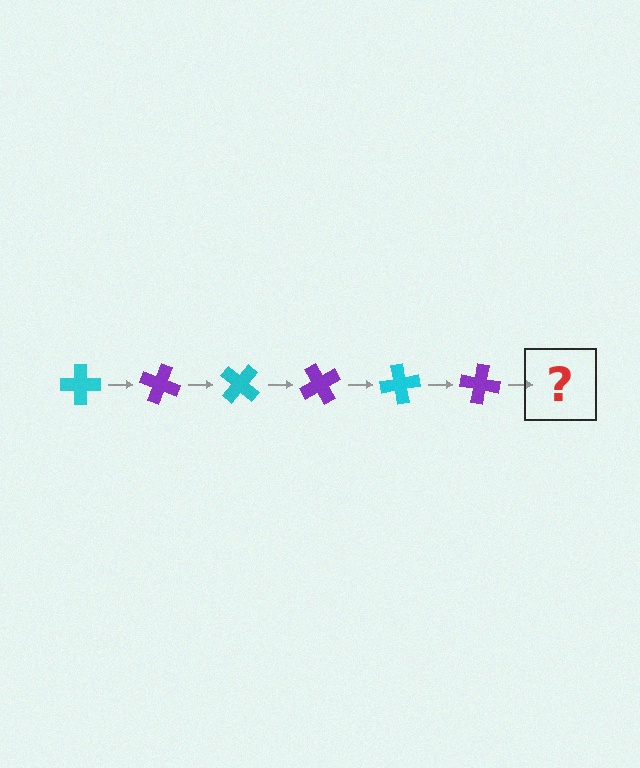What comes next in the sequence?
The next element should be a cyan cross, rotated 120 degrees from the start.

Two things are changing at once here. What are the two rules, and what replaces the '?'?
The two rules are that it rotates 20 degrees each step and the color cycles through cyan and purple. The '?' should be a cyan cross, rotated 120 degrees from the start.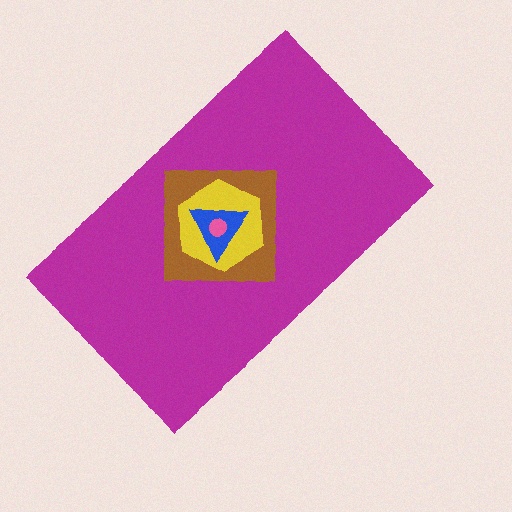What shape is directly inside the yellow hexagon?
The blue triangle.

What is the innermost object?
The pink circle.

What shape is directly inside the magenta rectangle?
The brown square.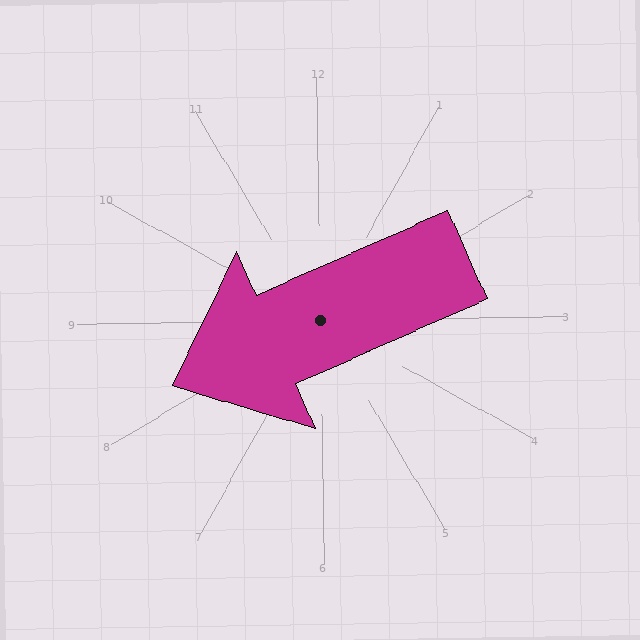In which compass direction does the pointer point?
Southwest.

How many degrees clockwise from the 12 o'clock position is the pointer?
Approximately 247 degrees.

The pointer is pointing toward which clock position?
Roughly 8 o'clock.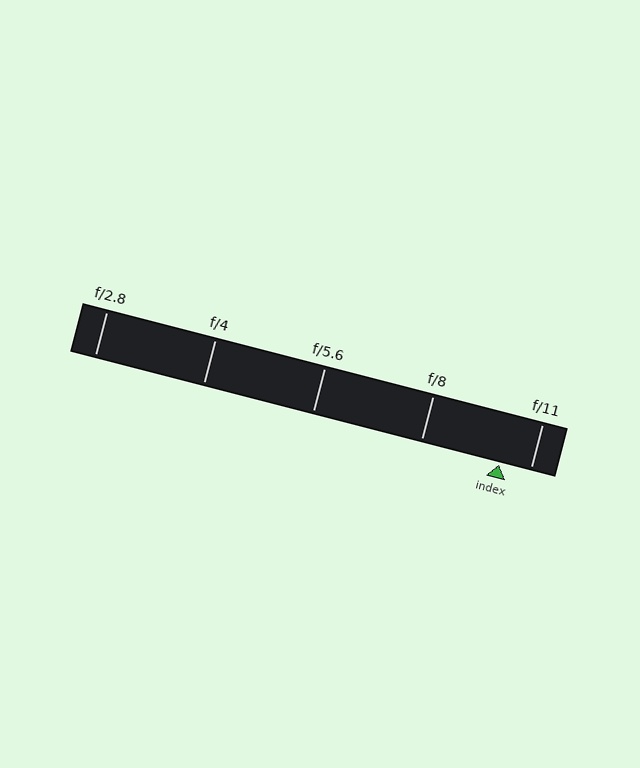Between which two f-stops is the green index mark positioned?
The index mark is between f/8 and f/11.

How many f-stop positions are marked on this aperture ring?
There are 5 f-stop positions marked.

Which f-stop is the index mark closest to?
The index mark is closest to f/11.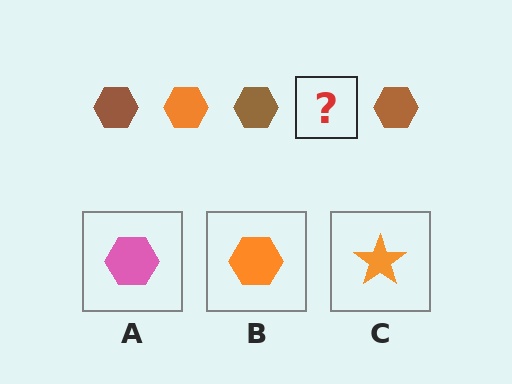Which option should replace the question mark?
Option B.